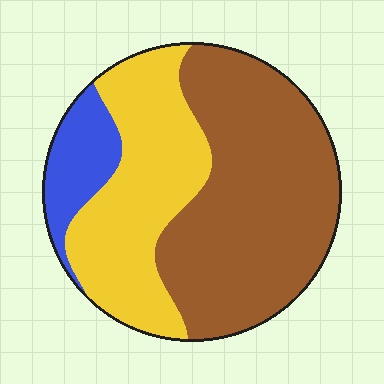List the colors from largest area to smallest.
From largest to smallest: brown, yellow, blue.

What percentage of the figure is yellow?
Yellow takes up about one third (1/3) of the figure.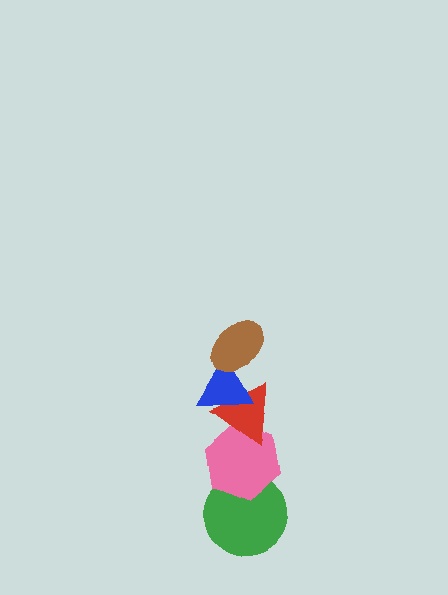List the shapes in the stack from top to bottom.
From top to bottom: the brown ellipse, the blue triangle, the red triangle, the pink hexagon, the green circle.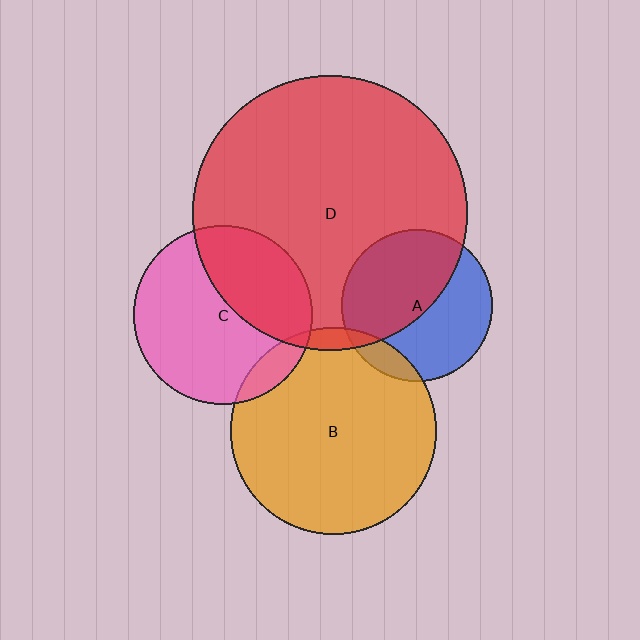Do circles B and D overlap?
Yes.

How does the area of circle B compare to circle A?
Approximately 1.9 times.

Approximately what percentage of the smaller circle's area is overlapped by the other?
Approximately 5%.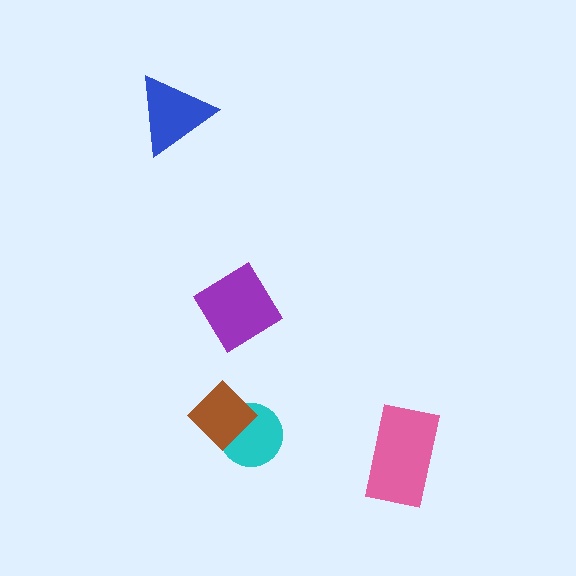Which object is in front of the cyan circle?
The brown diamond is in front of the cyan circle.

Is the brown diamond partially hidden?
No, no other shape covers it.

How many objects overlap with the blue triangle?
0 objects overlap with the blue triangle.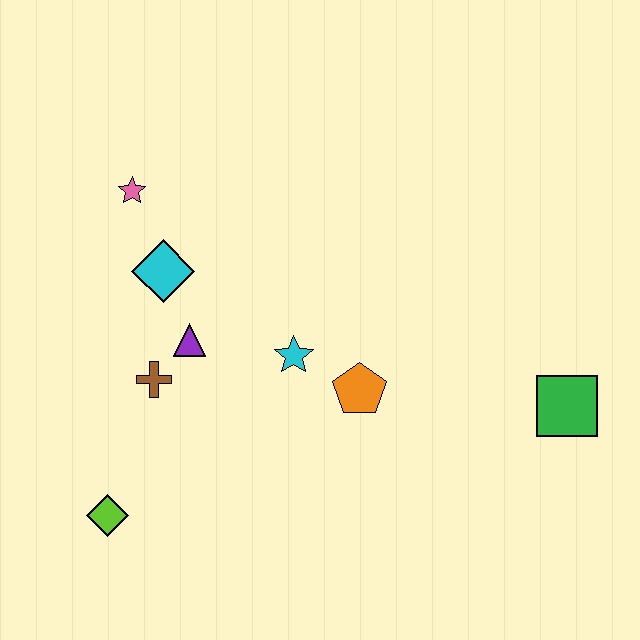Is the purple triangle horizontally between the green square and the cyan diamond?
Yes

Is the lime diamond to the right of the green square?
No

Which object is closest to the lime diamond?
The brown cross is closest to the lime diamond.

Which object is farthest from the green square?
The pink star is farthest from the green square.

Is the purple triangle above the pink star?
No